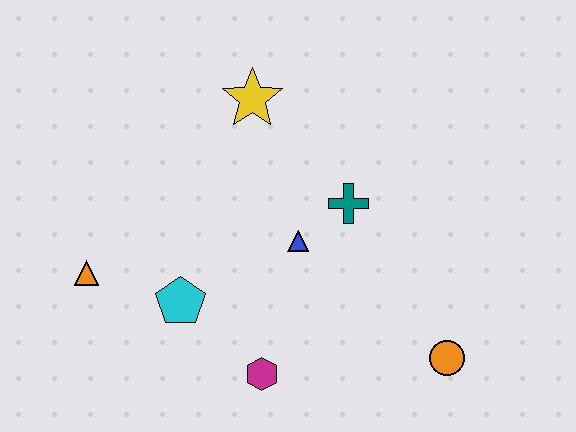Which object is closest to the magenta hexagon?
The cyan pentagon is closest to the magenta hexagon.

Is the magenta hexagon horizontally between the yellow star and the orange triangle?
No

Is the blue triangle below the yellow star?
Yes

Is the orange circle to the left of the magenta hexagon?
No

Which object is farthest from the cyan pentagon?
The orange circle is farthest from the cyan pentagon.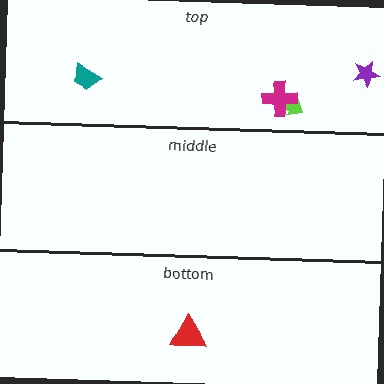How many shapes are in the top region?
4.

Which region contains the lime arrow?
The top region.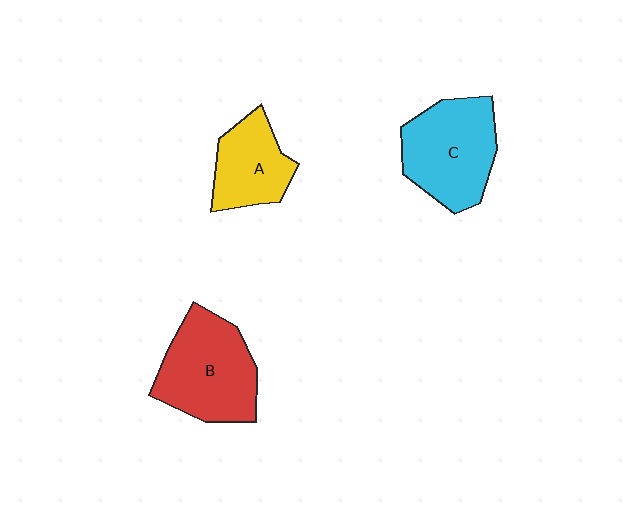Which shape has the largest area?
Shape B (red).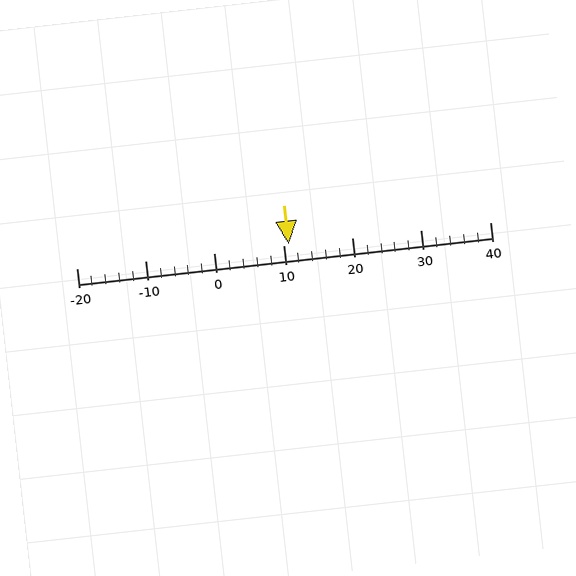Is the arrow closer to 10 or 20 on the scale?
The arrow is closer to 10.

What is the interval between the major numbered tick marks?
The major tick marks are spaced 10 units apart.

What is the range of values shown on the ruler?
The ruler shows values from -20 to 40.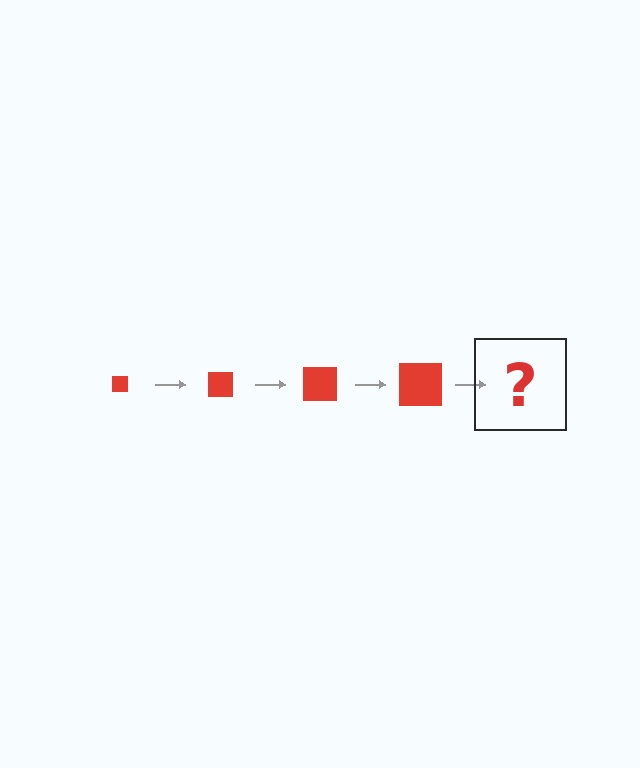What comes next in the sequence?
The next element should be a red square, larger than the previous one.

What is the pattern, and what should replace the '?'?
The pattern is that the square gets progressively larger each step. The '?' should be a red square, larger than the previous one.